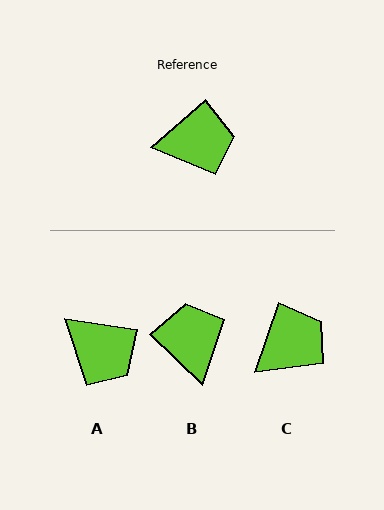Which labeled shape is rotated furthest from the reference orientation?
B, about 94 degrees away.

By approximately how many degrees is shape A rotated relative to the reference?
Approximately 49 degrees clockwise.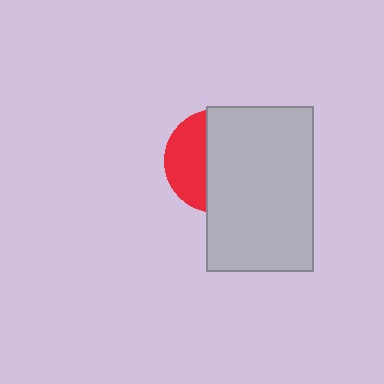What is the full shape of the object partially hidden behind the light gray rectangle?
The partially hidden object is a red circle.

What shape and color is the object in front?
The object in front is a light gray rectangle.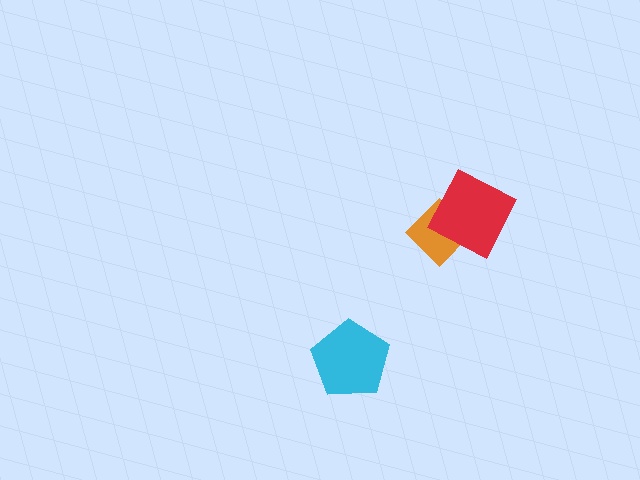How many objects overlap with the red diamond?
1 object overlaps with the red diamond.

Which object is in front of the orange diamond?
The red diamond is in front of the orange diamond.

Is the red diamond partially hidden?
No, no other shape covers it.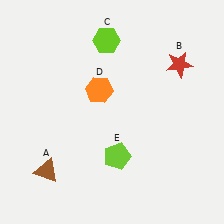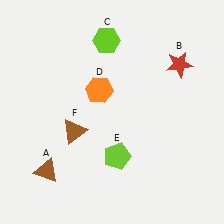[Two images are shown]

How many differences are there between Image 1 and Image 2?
There is 1 difference between the two images.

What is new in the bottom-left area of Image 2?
A brown triangle (F) was added in the bottom-left area of Image 2.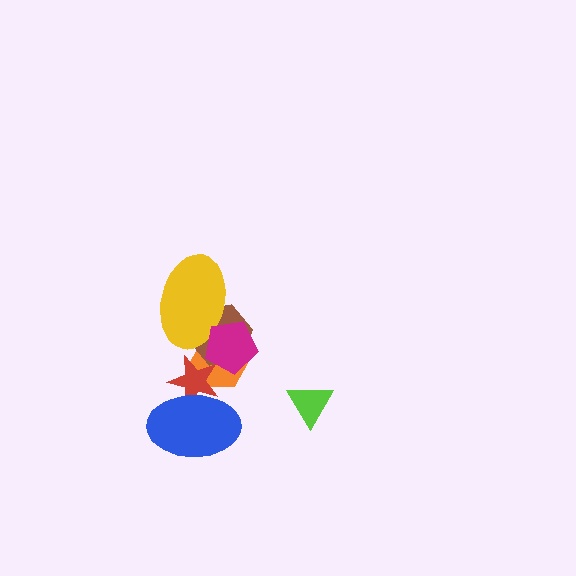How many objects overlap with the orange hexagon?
4 objects overlap with the orange hexagon.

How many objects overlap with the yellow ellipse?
3 objects overlap with the yellow ellipse.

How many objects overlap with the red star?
3 objects overlap with the red star.